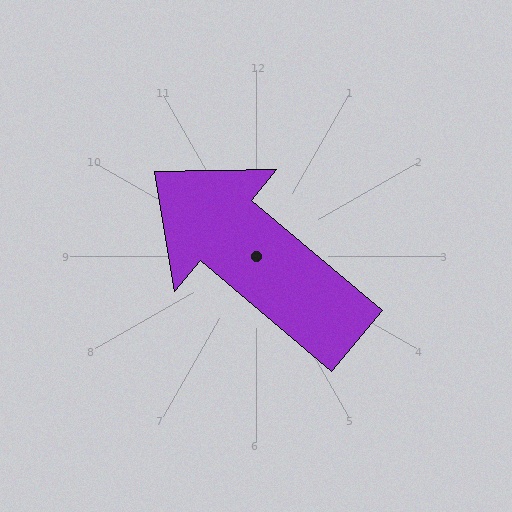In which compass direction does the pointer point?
Northwest.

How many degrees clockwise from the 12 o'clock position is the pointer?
Approximately 310 degrees.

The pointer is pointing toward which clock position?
Roughly 10 o'clock.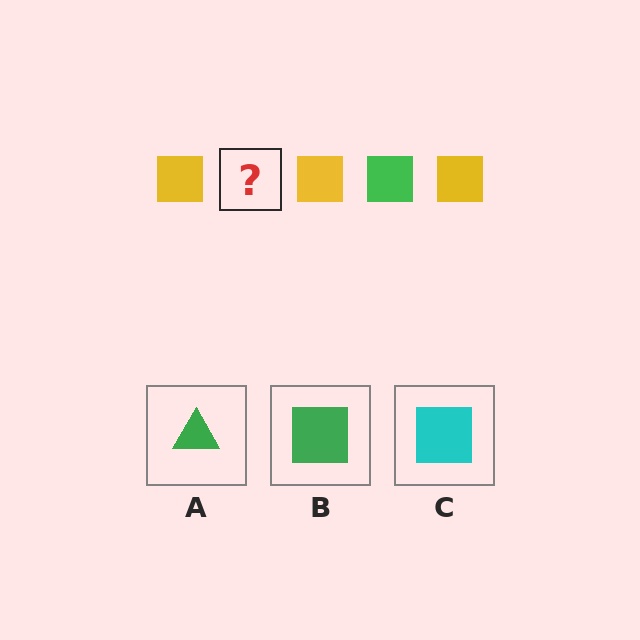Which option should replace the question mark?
Option B.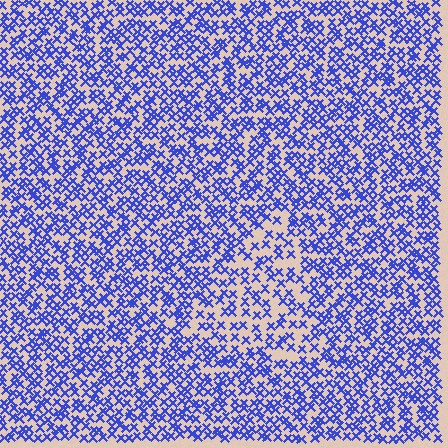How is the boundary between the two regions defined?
The boundary is defined by a change in element density (approximately 1.7x ratio). All elements are the same color, size, and shape.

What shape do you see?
I see a triangle.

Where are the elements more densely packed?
The elements are more densely packed outside the triangle boundary.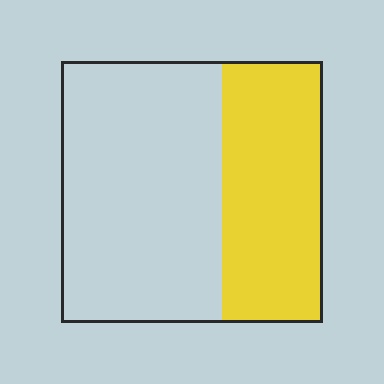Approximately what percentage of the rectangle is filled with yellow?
Approximately 40%.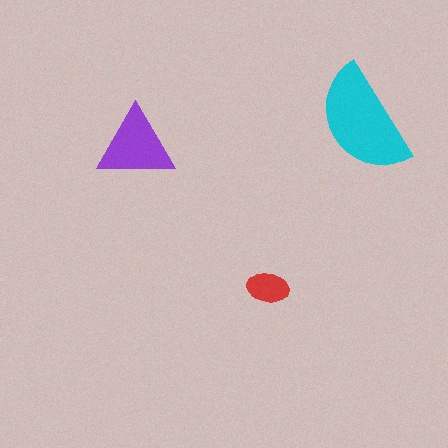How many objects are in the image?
There are 3 objects in the image.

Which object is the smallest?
The red ellipse.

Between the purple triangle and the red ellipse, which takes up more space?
The purple triangle.